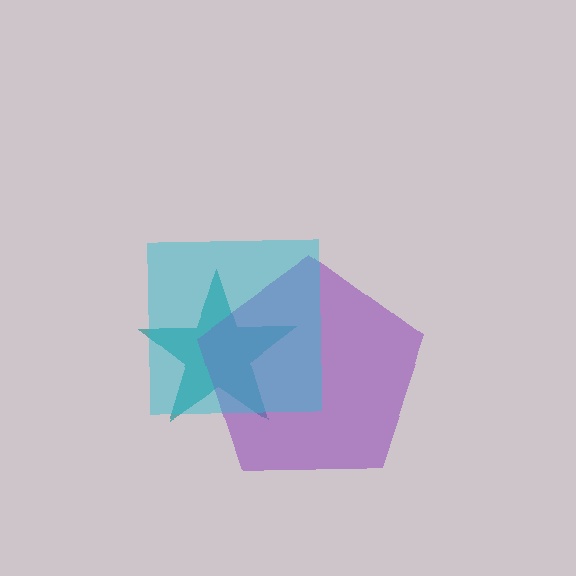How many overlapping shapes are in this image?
There are 3 overlapping shapes in the image.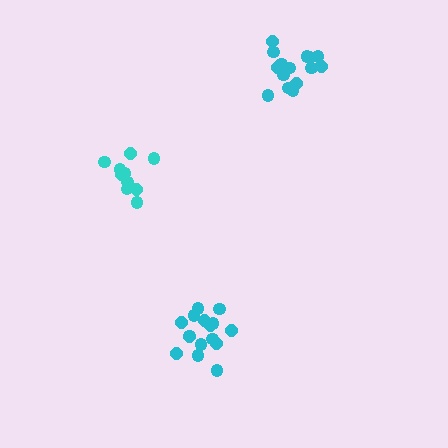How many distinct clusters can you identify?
There are 3 distinct clusters.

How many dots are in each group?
Group 1: 16 dots, Group 2: 15 dots, Group 3: 11 dots (42 total).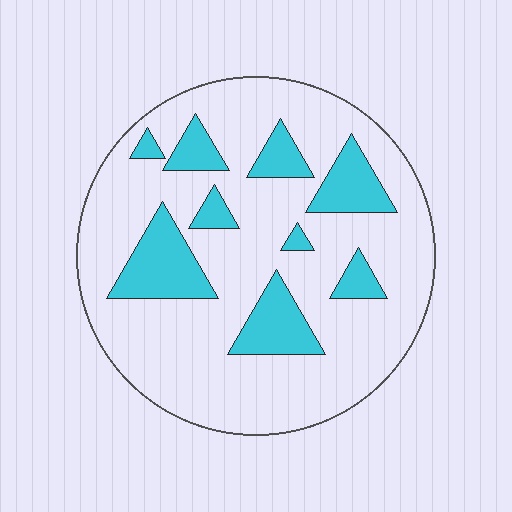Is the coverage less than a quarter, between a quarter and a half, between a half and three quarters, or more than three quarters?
Less than a quarter.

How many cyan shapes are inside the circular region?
9.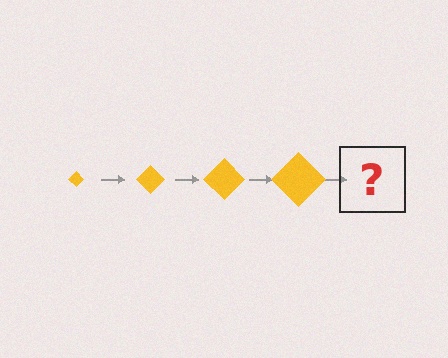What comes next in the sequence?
The next element should be a yellow diamond, larger than the previous one.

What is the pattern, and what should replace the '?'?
The pattern is that the diamond gets progressively larger each step. The '?' should be a yellow diamond, larger than the previous one.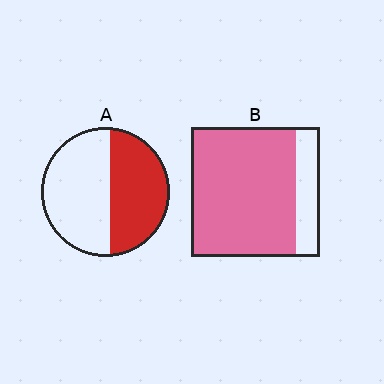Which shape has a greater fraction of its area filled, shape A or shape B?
Shape B.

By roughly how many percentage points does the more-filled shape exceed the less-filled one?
By roughly 35 percentage points (B over A).